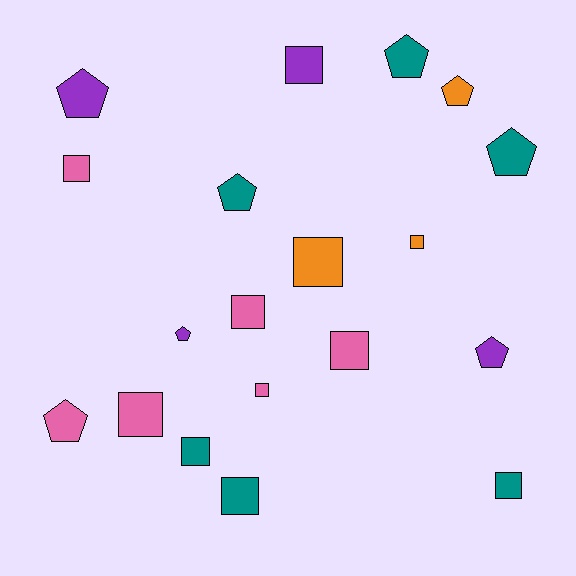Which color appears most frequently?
Pink, with 6 objects.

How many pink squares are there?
There are 5 pink squares.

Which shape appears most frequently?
Square, with 11 objects.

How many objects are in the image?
There are 19 objects.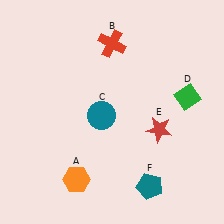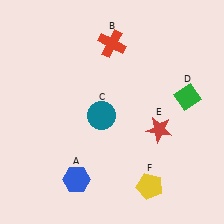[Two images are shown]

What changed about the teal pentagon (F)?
In Image 1, F is teal. In Image 2, it changed to yellow.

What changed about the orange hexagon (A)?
In Image 1, A is orange. In Image 2, it changed to blue.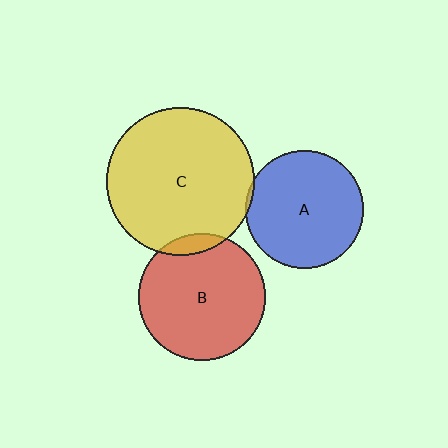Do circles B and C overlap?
Yes.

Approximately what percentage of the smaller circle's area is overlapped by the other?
Approximately 10%.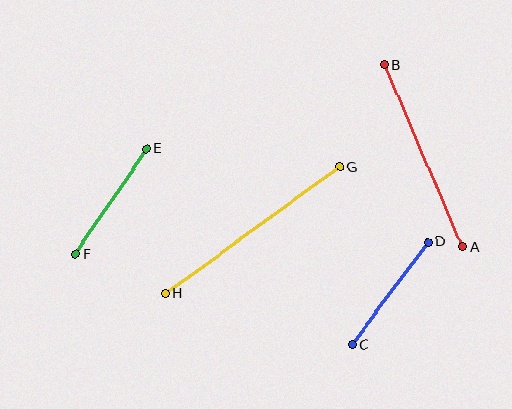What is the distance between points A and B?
The distance is approximately 198 pixels.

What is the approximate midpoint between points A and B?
The midpoint is at approximately (423, 156) pixels.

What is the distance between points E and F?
The distance is approximately 127 pixels.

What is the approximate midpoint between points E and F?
The midpoint is at approximately (111, 201) pixels.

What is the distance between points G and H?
The distance is approximately 216 pixels.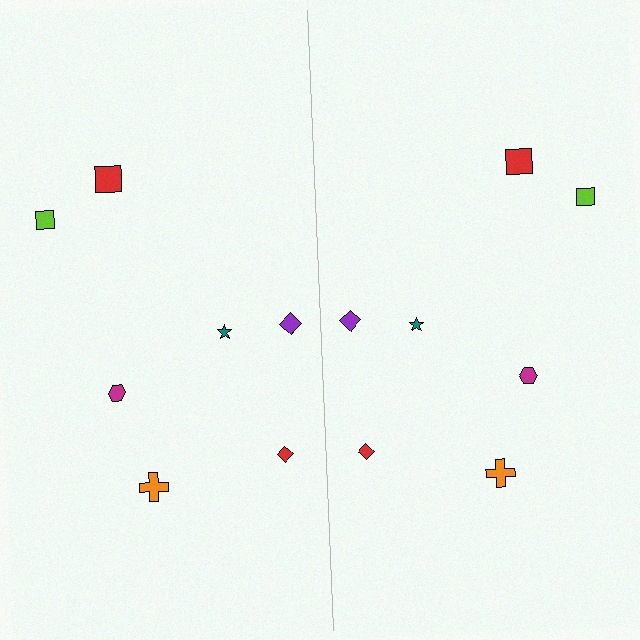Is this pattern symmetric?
Yes, this pattern has bilateral (reflection) symmetry.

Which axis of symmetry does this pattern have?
The pattern has a vertical axis of symmetry running through the center of the image.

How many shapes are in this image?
There are 14 shapes in this image.